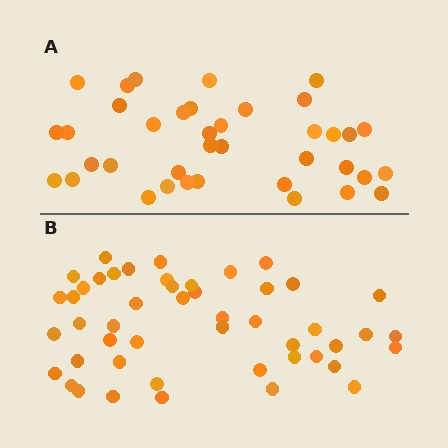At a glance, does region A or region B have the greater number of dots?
Region B (the bottom region) has more dots.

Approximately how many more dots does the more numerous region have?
Region B has roughly 10 or so more dots than region A.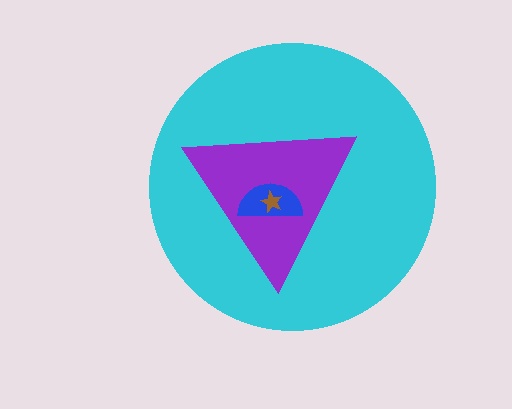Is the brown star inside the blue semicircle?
Yes.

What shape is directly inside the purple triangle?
The blue semicircle.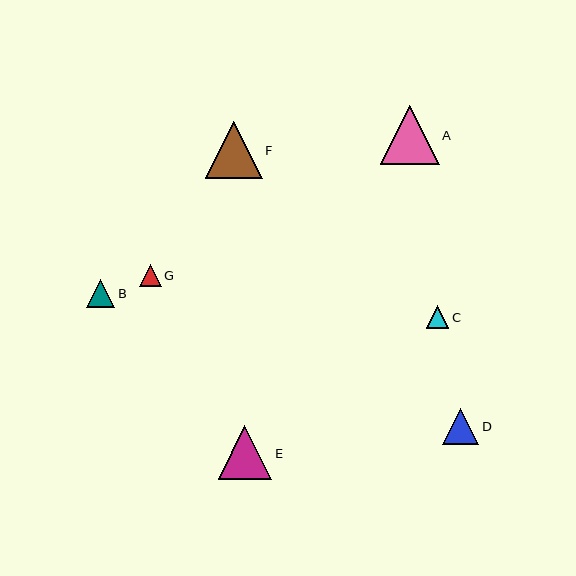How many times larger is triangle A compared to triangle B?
Triangle A is approximately 2.1 times the size of triangle B.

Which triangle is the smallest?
Triangle G is the smallest with a size of approximately 22 pixels.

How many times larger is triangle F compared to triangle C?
Triangle F is approximately 2.5 times the size of triangle C.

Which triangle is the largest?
Triangle A is the largest with a size of approximately 59 pixels.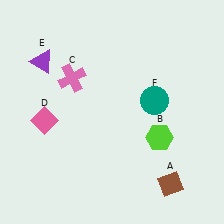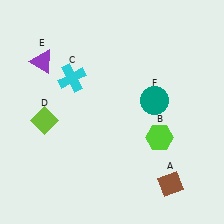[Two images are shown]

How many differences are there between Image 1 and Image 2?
There are 2 differences between the two images.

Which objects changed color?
C changed from pink to cyan. D changed from pink to lime.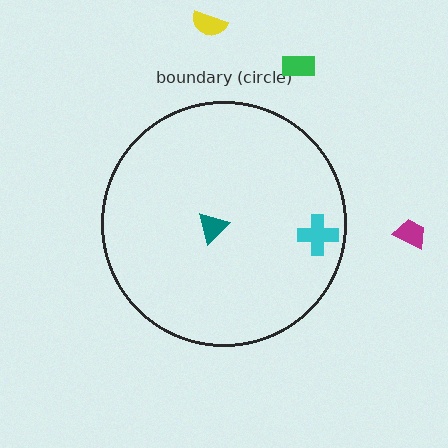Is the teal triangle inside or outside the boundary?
Inside.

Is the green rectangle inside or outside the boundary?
Outside.